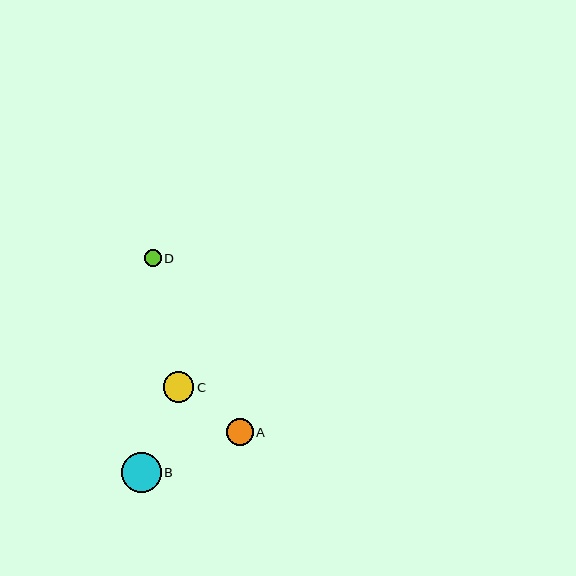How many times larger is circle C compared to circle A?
Circle C is approximately 1.1 times the size of circle A.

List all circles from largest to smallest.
From largest to smallest: B, C, A, D.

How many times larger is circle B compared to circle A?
Circle B is approximately 1.5 times the size of circle A.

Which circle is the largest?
Circle B is the largest with a size of approximately 40 pixels.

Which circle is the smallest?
Circle D is the smallest with a size of approximately 17 pixels.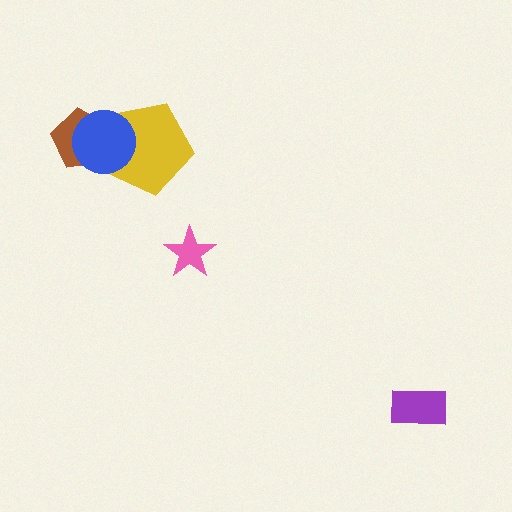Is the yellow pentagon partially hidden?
Yes, it is partially covered by another shape.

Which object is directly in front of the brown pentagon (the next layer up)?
The yellow pentagon is directly in front of the brown pentagon.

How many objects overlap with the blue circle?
2 objects overlap with the blue circle.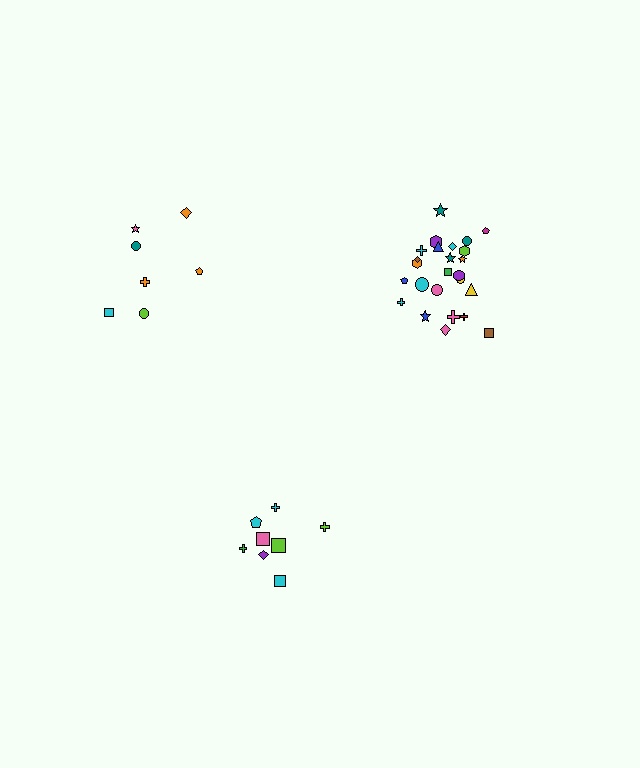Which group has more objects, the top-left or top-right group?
The top-right group.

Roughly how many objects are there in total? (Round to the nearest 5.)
Roughly 40 objects in total.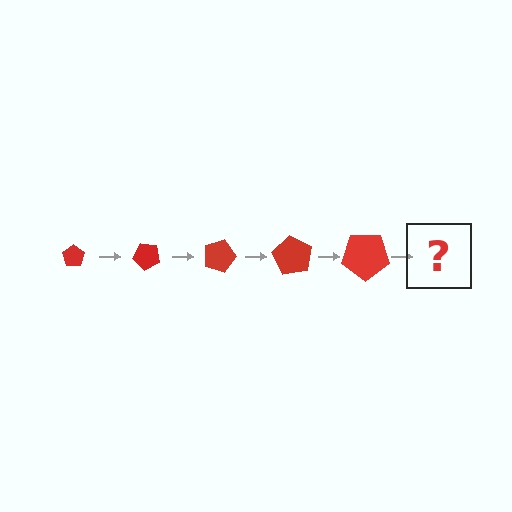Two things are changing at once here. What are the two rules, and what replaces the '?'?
The two rules are that the pentagon grows larger each step and it rotates 45 degrees each step. The '?' should be a pentagon, larger than the previous one and rotated 225 degrees from the start.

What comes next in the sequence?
The next element should be a pentagon, larger than the previous one and rotated 225 degrees from the start.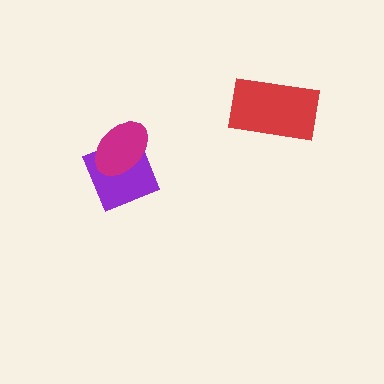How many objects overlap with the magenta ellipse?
1 object overlaps with the magenta ellipse.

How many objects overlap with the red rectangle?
0 objects overlap with the red rectangle.